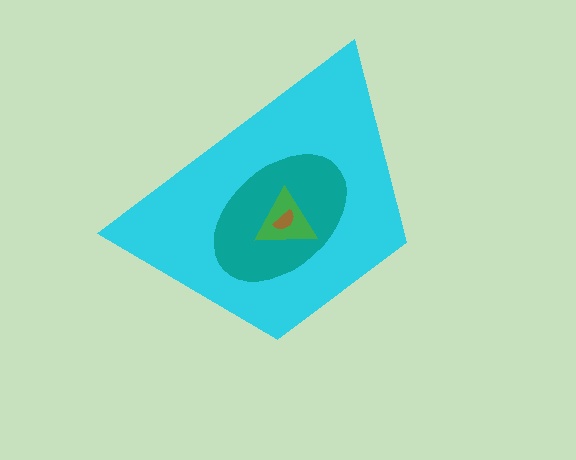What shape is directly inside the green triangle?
The brown semicircle.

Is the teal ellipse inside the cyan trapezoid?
Yes.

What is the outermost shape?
The cyan trapezoid.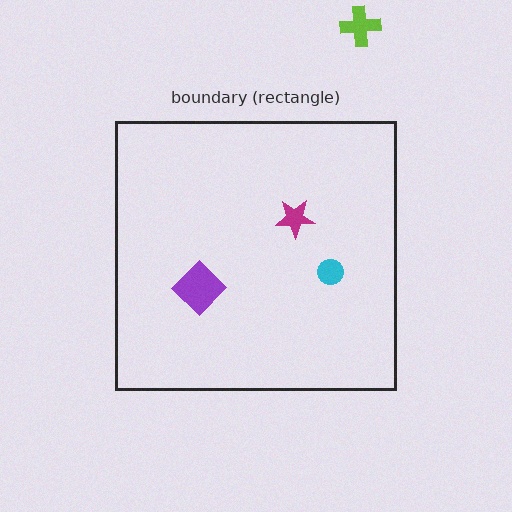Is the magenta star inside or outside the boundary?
Inside.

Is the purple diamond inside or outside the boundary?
Inside.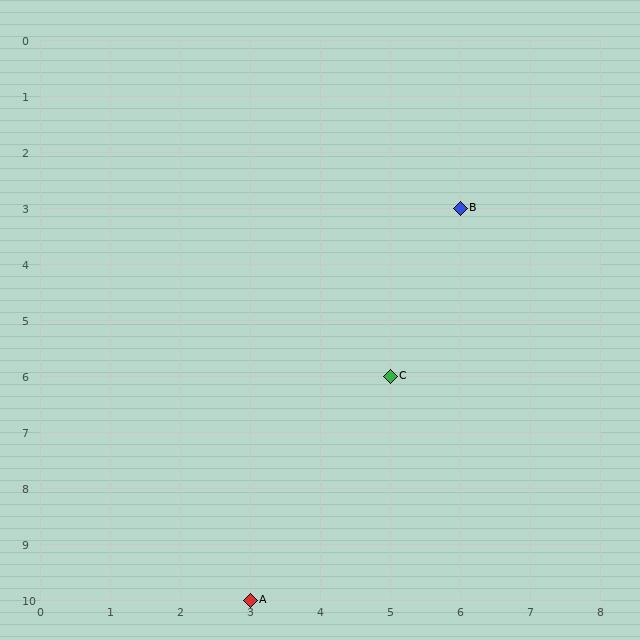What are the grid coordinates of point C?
Point C is at grid coordinates (5, 6).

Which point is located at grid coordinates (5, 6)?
Point C is at (5, 6).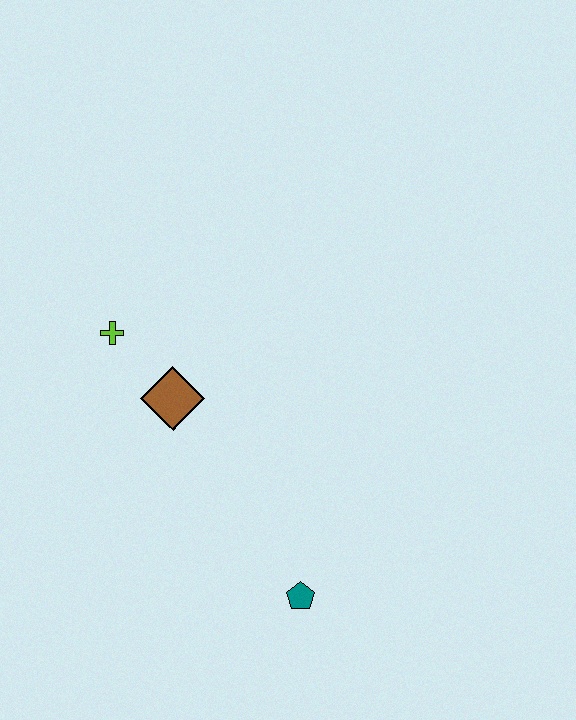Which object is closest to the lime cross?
The brown diamond is closest to the lime cross.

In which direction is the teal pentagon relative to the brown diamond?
The teal pentagon is below the brown diamond.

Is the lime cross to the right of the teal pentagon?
No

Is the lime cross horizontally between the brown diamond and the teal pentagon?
No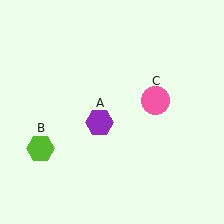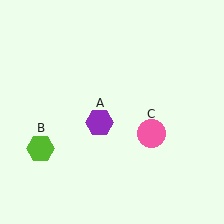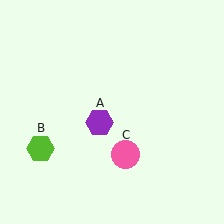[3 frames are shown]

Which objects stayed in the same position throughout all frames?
Purple hexagon (object A) and lime hexagon (object B) remained stationary.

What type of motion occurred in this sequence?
The pink circle (object C) rotated clockwise around the center of the scene.